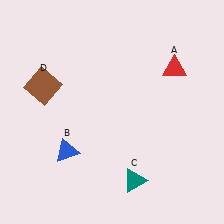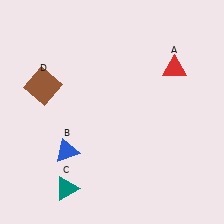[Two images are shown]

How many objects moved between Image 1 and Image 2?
1 object moved between the two images.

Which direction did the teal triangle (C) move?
The teal triangle (C) moved left.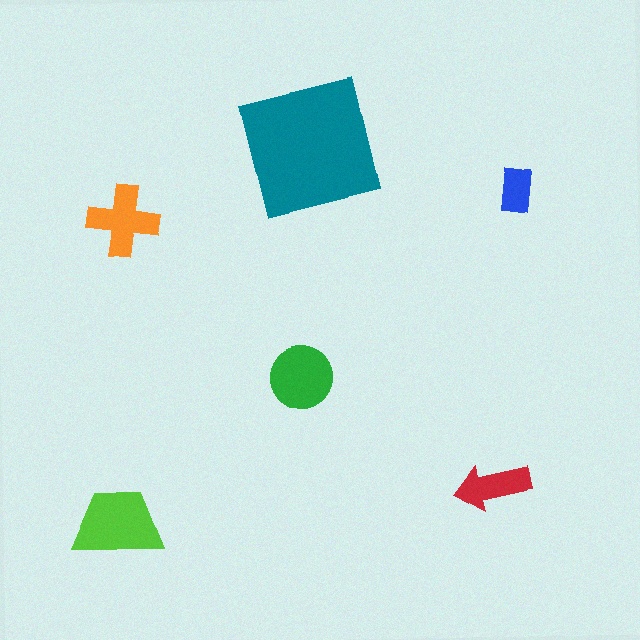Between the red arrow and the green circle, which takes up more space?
The green circle.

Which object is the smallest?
The blue rectangle.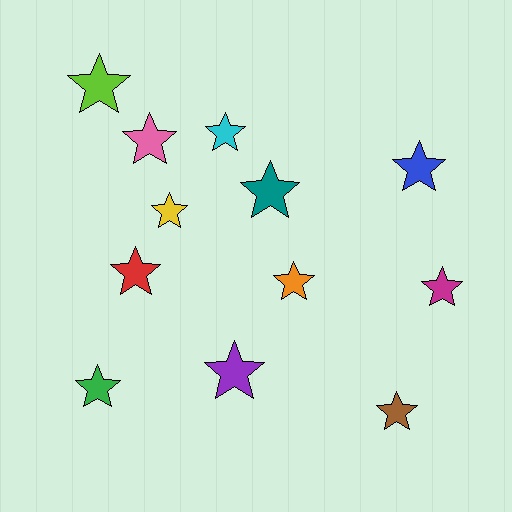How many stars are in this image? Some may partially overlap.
There are 12 stars.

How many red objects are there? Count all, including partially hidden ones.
There is 1 red object.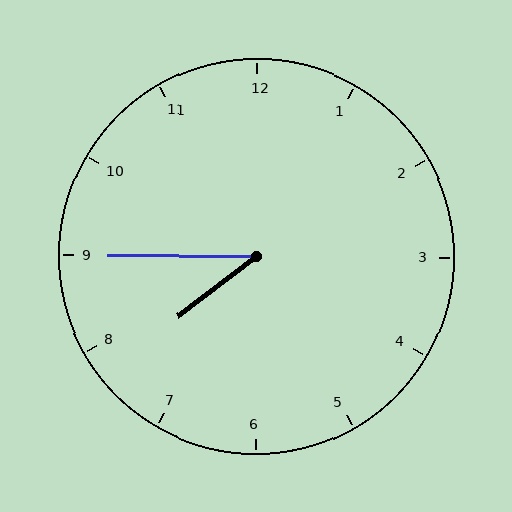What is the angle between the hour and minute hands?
Approximately 38 degrees.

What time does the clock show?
7:45.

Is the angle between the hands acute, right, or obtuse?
It is acute.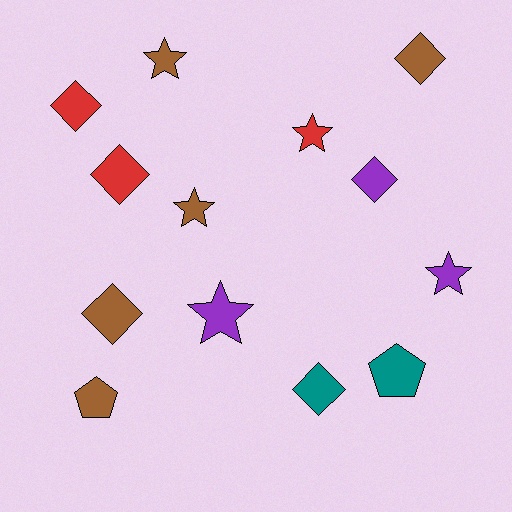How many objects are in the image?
There are 13 objects.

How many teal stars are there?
There are no teal stars.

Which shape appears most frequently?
Diamond, with 6 objects.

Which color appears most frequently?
Brown, with 5 objects.